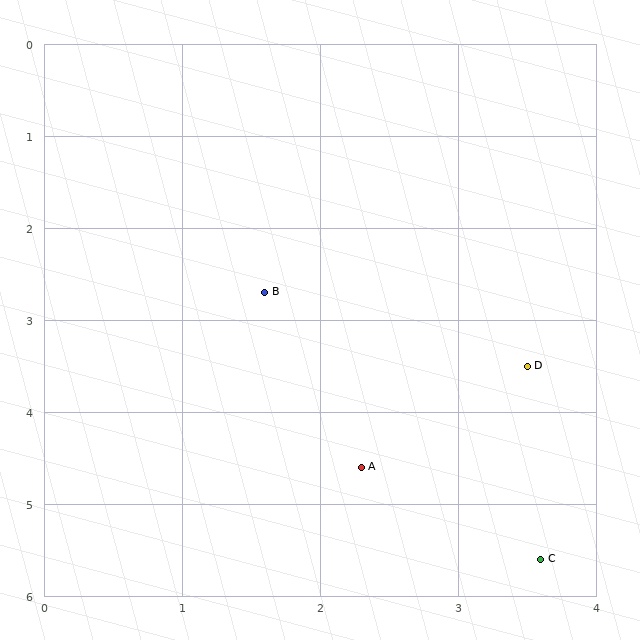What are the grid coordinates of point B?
Point B is at approximately (1.6, 2.7).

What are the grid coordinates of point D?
Point D is at approximately (3.5, 3.5).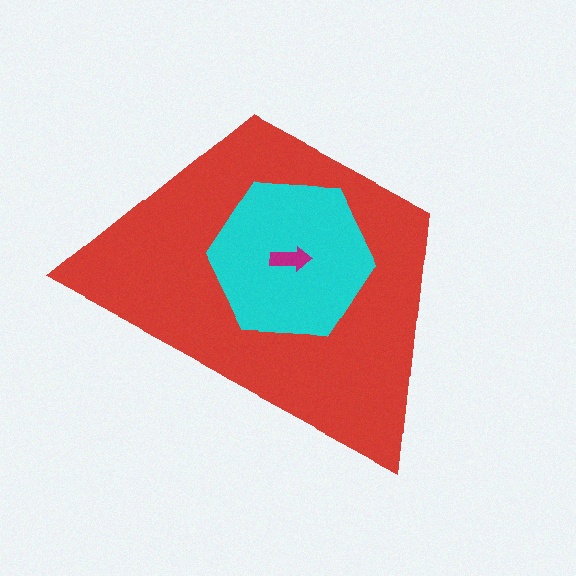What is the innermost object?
The magenta arrow.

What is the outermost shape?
The red trapezoid.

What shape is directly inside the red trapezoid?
The cyan hexagon.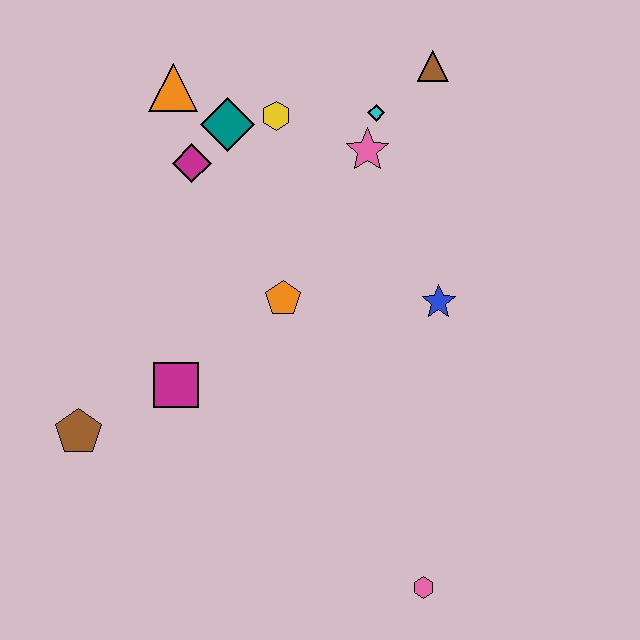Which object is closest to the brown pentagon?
The magenta square is closest to the brown pentagon.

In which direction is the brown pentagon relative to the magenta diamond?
The brown pentagon is below the magenta diamond.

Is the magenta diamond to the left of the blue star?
Yes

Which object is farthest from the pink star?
The pink hexagon is farthest from the pink star.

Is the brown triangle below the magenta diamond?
No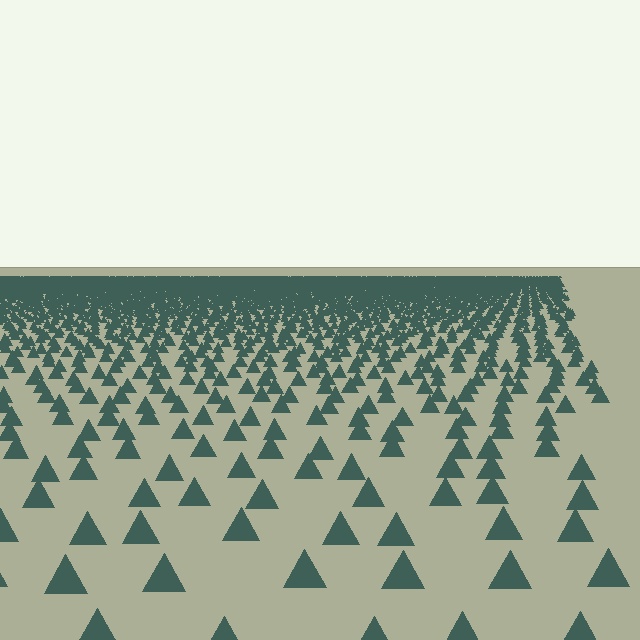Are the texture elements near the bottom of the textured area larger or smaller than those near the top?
Larger. Near the bottom, elements are closer to the viewer and appear at a bigger on-screen size.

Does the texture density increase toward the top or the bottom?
Density increases toward the top.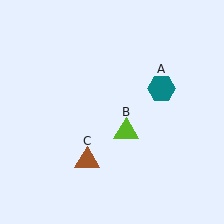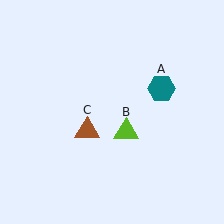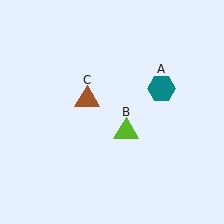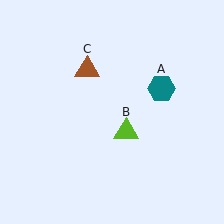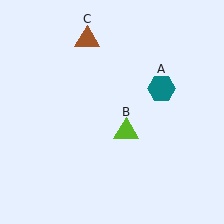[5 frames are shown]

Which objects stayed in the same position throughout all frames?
Teal hexagon (object A) and lime triangle (object B) remained stationary.